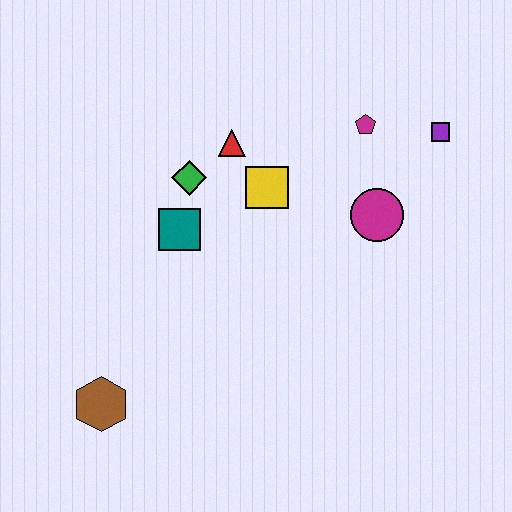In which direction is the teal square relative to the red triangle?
The teal square is below the red triangle.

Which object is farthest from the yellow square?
The brown hexagon is farthest from the yellow square.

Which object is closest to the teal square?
The green diamond is closest to the teal square.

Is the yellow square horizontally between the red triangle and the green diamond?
No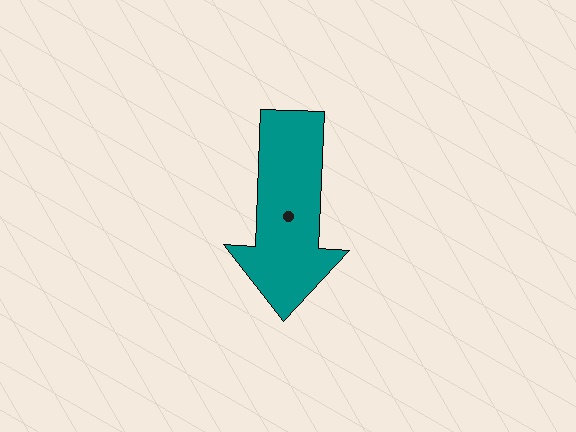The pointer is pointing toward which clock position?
Roughly 6 o'clock.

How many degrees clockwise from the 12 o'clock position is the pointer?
Approximately 182 degrees.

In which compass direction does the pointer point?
South.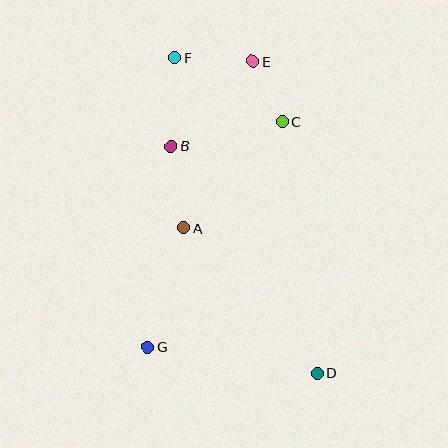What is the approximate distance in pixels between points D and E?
The distance between D and E is approximately 319 pixels.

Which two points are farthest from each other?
Points D and F are farthest from each other.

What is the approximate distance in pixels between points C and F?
The distance between C and F is approximately 125 pixels.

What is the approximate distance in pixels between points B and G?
The distance between B and G is approximately 202 pixels.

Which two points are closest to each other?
Points C and E are closest to each other.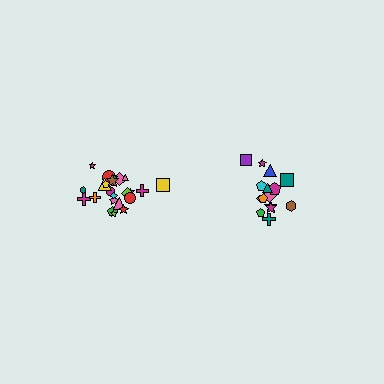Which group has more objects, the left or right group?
The left group.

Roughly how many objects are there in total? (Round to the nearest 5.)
Roughly 40 objects in total.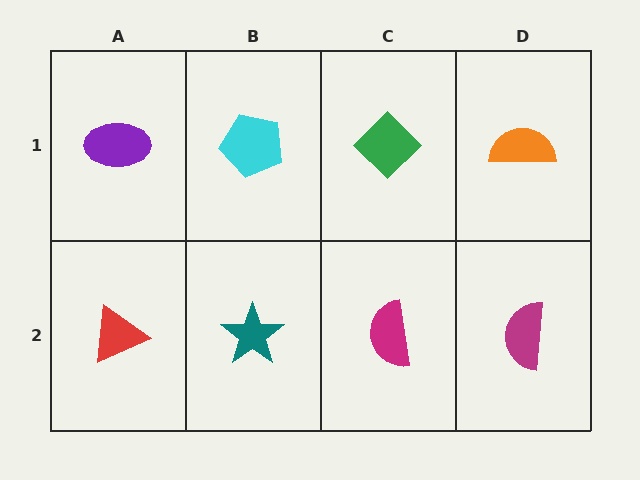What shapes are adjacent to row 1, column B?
A teal star (row 2, column B), a purple ellipse (row 1, column A), a green diamond (row 1, column C).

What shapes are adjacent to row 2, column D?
An orange semicircle (row 1, column D), a magenta semicircle (row 2, column C).